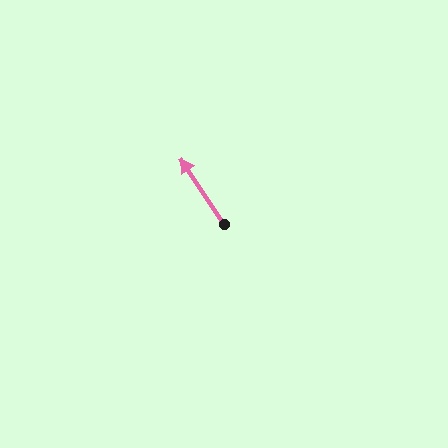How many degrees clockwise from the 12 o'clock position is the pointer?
Approximately 326 degrees.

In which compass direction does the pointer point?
Northwest.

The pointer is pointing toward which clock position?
Roughly 11 o'clock.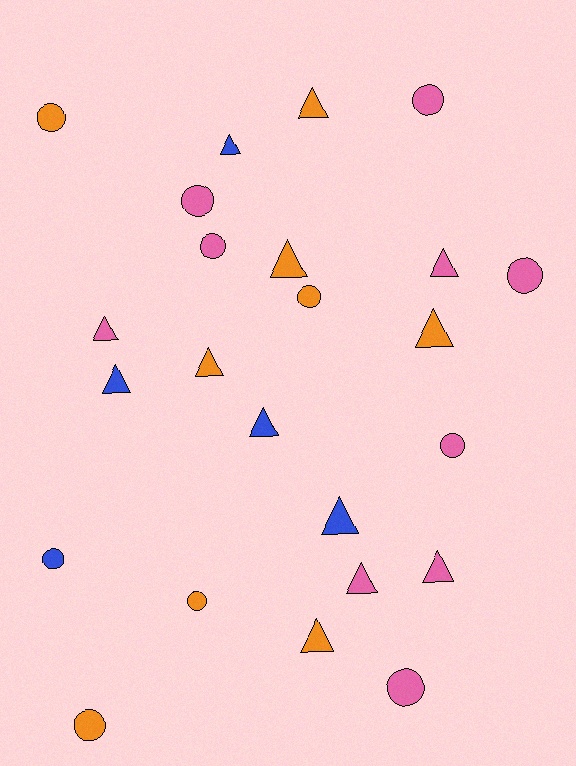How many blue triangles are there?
There are 4 blue triangles.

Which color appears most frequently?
Pink, with 10 objects.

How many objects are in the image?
There are 24 objects.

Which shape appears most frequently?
Triangle, with 13 objects.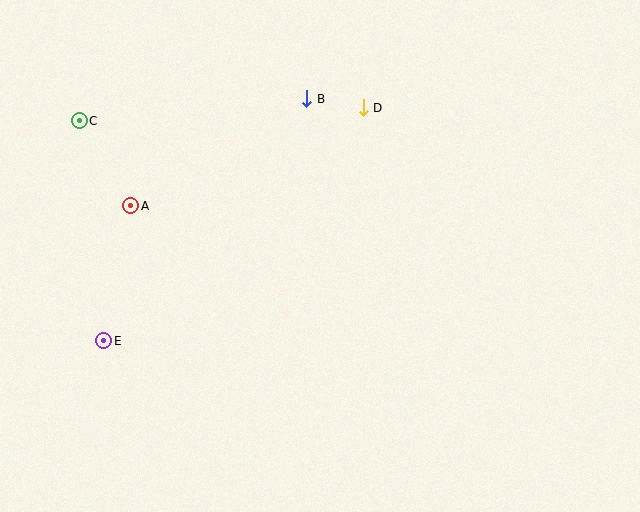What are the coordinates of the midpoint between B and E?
The midpoint between B and E is at (205, 220).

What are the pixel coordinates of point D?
Point D is at (363, 108).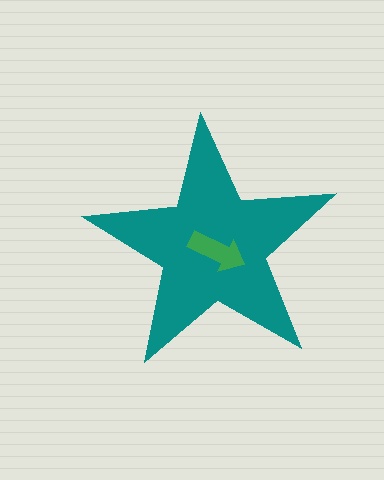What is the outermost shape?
The teal star.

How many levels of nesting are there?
2.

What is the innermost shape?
The green arrow.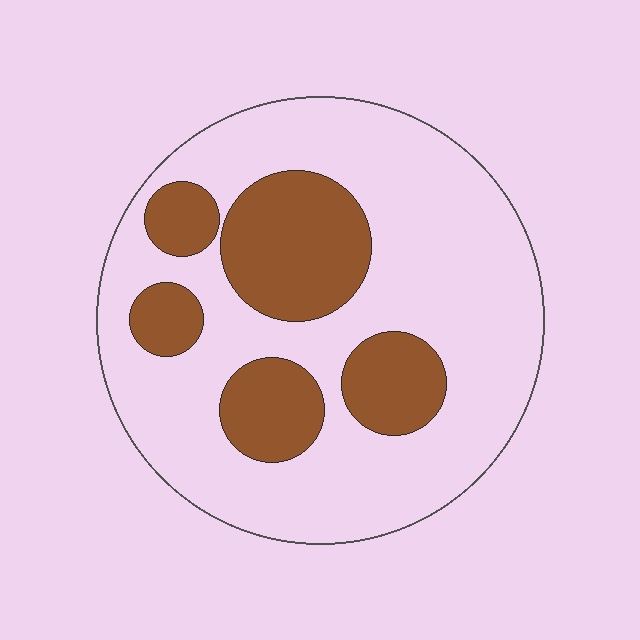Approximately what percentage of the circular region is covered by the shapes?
Approximately 30%.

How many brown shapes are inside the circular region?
5.